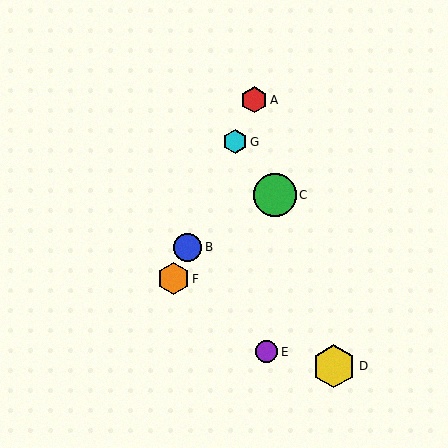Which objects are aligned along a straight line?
Objects A, B, F, G are aligned along a straight line.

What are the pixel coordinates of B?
Object B is at (188, 247).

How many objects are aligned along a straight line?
4 objects (A, B, F, G) are aligned along a straight line.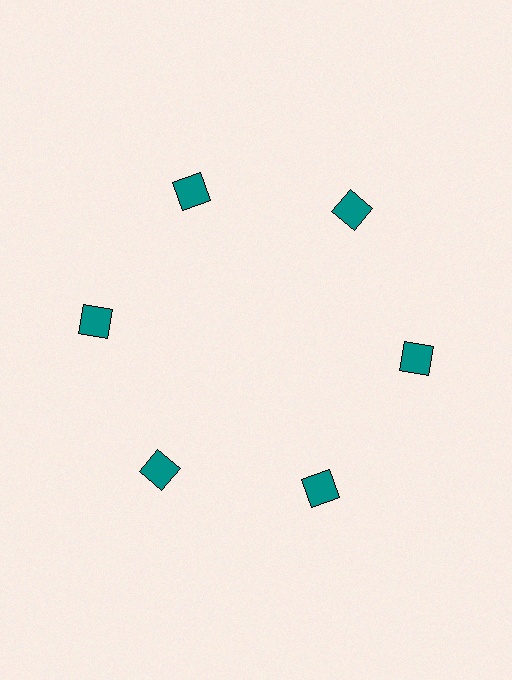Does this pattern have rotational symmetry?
Yes, this pattern has 6-fold rotational symmetry. It looks the same after rotating 60 degrees around the center.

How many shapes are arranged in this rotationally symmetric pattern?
There are 6 shapes, arranged in 6 groups of 1.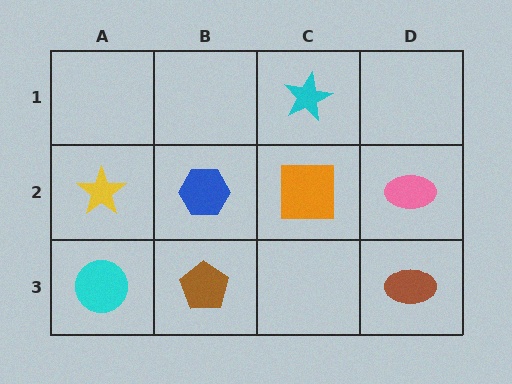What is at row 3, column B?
A brown pentagon.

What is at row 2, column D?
A pink ellipse.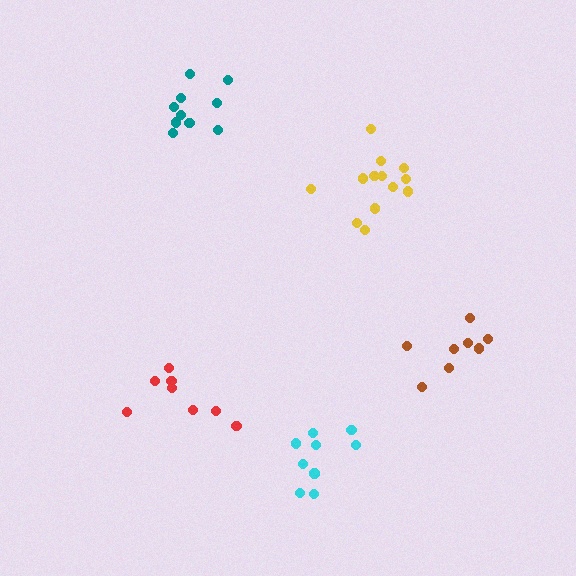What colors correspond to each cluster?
The clusters are colored: yellow, red, teal, cyan, brown.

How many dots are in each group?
Group 1: 13 dots, Group 2: 8 dots, Group 3: 10 dots, Group 4: 9 dots, Group 5: 8 dots (48 total).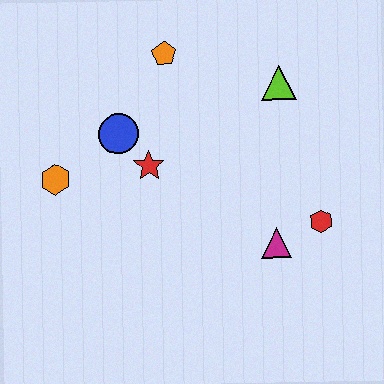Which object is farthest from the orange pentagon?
The red hexagon is farthest from the orange pentagon.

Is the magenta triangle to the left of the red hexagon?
Yes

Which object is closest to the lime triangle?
The orange pentagon is closest to the lime triangle.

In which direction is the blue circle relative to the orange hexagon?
The blue circle is to the right of the orange hexagon.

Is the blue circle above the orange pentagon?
No